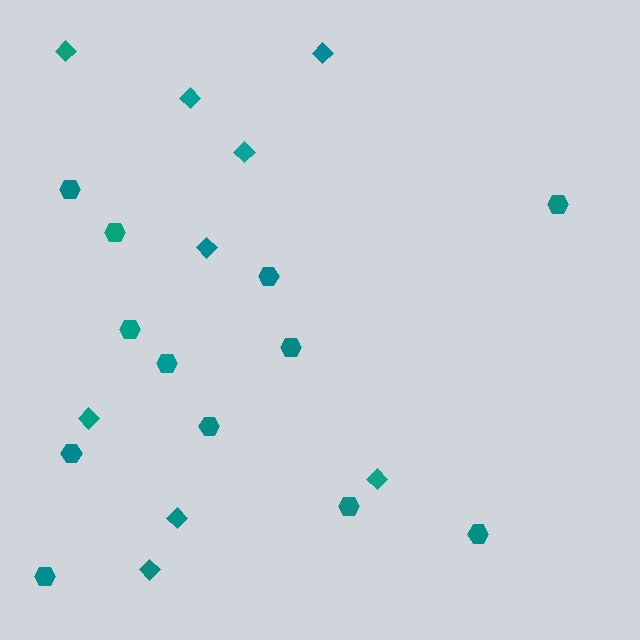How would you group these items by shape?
There are 2 groups: one group of hexagons (12) and one group of diamonds (9).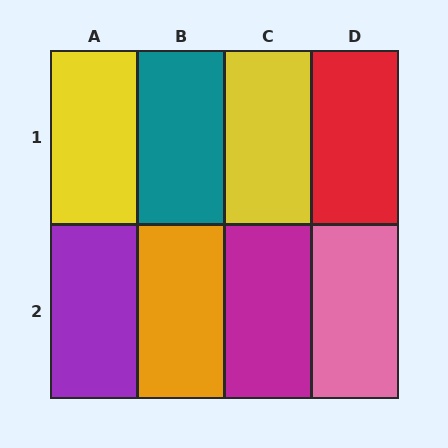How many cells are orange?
1 cell is orange.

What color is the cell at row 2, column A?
Purple.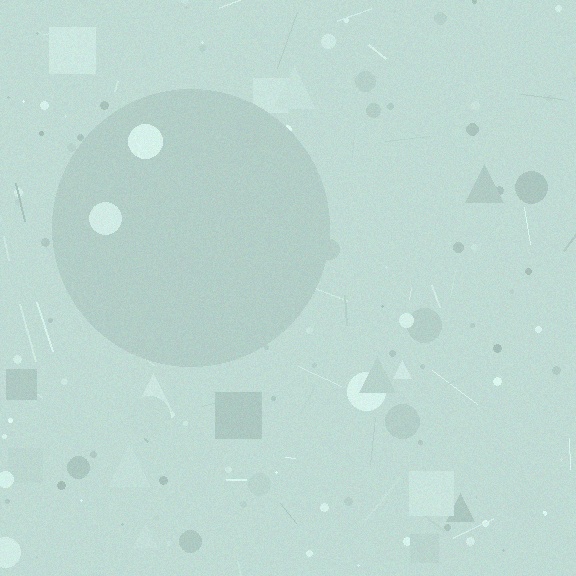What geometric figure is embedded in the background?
A circle is embedded in the background.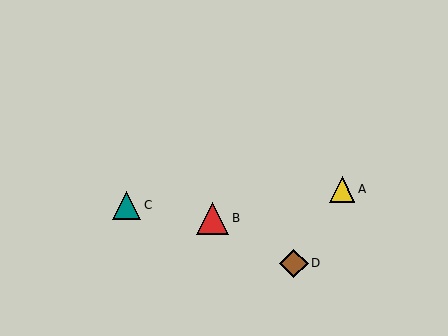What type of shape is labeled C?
Shape C is a teal triangle.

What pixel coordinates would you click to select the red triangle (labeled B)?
Click at (212, 218) to select the red triangle B.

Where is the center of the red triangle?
The center of the red triangle is at (212, 218).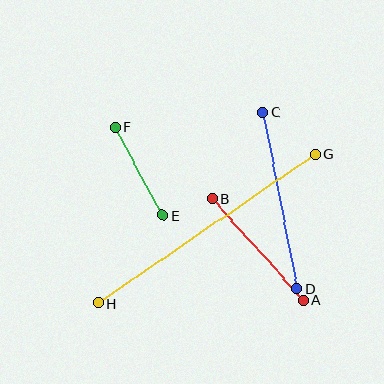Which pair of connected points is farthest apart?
Points G and H are farthest apart.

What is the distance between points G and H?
The distance is approximately 263 pixels.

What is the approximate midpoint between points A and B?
The midpoint is at approximately (258, 250) pixels.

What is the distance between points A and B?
The distance is approximately 137 pixels.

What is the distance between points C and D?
The distance is approximately 180 pixels.